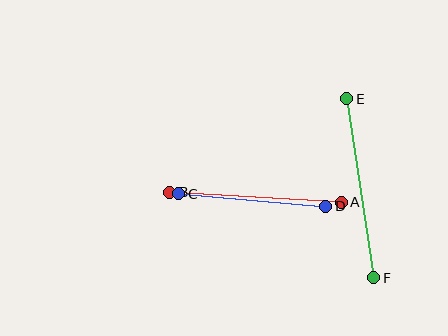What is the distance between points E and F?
The distance is approximately 181 pixels.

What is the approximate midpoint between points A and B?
The midpoint is at approximately (255, 197) pixels.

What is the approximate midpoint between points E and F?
The midpoint is at approximately (360, 188) pixels.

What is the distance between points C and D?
The distance is approximately 148 pixels.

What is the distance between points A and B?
The distance is approximately 172 pixels.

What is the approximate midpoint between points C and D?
The midpoint is at approximately (252, 200) pixels.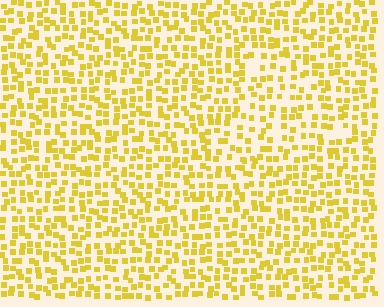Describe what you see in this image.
The image contains small yellow elements arranged at two different densities. A triangle-shaped region is visible where the elements are less densely packed than the surrounding area.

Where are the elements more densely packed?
The elements are more densely packed outside the triangle boundary.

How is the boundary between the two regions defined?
The boundary is defined by a change in element density (approximately 1.4x ratio). All elements are the same color, size, and shape.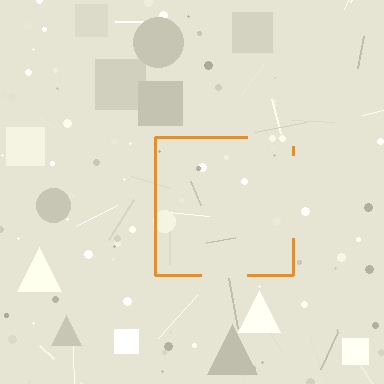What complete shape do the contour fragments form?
The contour fragments form a square.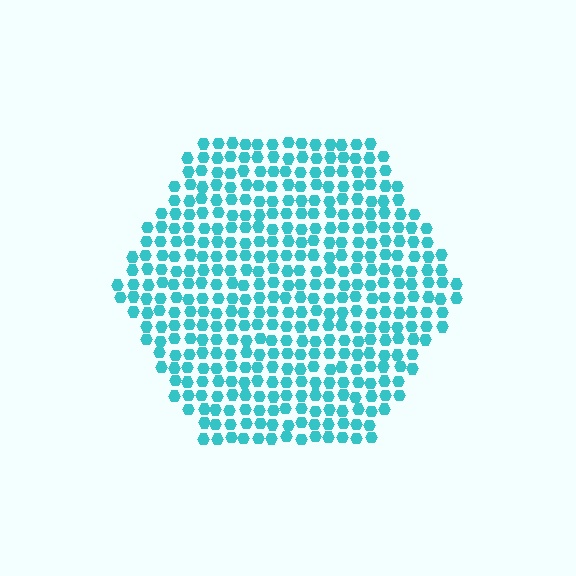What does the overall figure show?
The overall figure shows a hexagon.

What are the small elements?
The small elements are hexagons.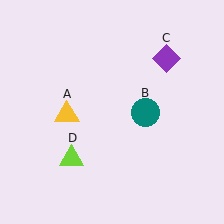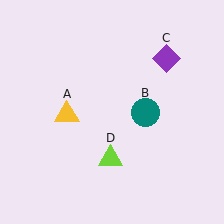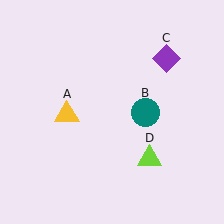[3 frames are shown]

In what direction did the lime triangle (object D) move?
The lime triangle (object D) moved right.